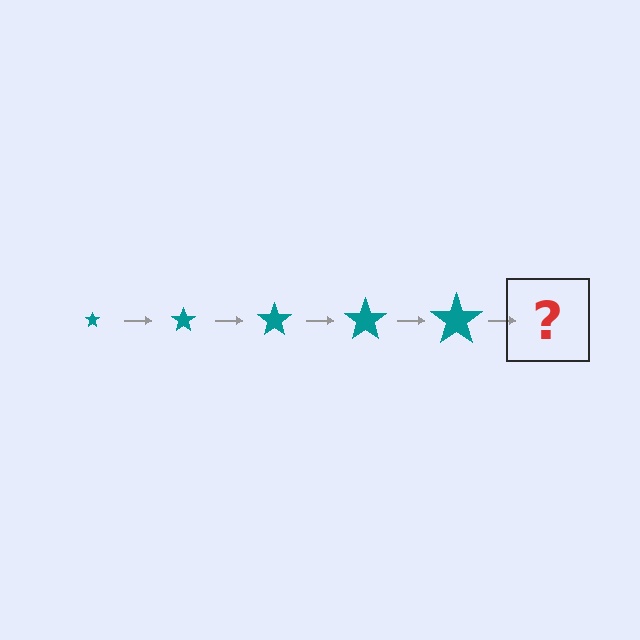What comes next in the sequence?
The next element should be a teal star, larger than the previous one.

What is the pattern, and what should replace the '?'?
The pattern is that the star gets progressively larger each step. The '?' should be a teal star, larger than the previous one.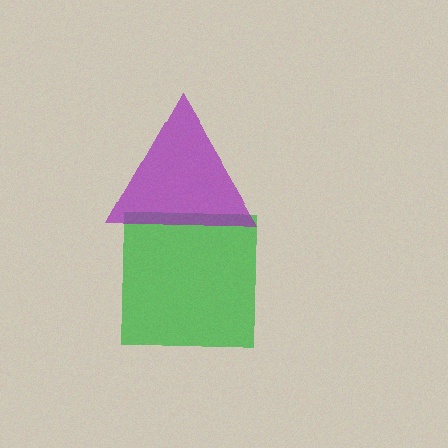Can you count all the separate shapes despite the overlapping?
Yes, there are 2 separate shapes.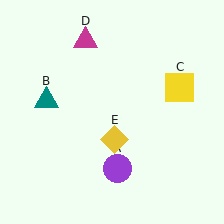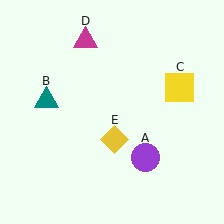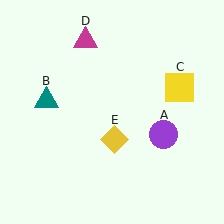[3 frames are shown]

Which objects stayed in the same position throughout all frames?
Teal triangle (object B) and yellow square (object C) and magenta triangle (object D) and yellow diamond (object E) remained stationary.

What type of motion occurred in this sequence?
The purple circle (object A) rotated counterclockwise around the center of the scene.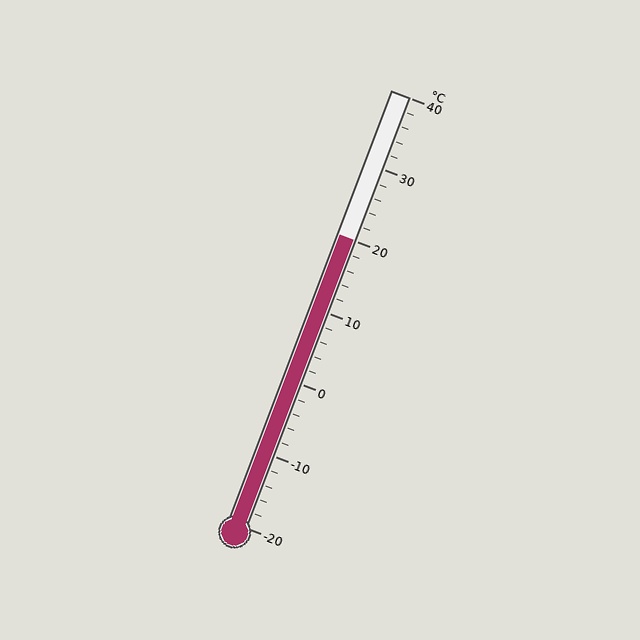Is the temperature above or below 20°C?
The temperature is at 20°C.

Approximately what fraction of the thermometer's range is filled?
The thermometer is filled to approximately 65% of its range.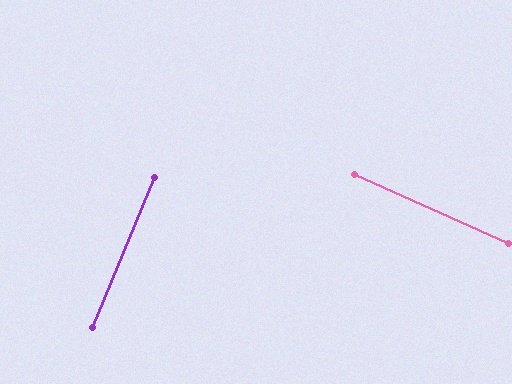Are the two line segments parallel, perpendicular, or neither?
Perpendicular — they meet at approximately 88°.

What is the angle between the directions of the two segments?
Approximately 88 degrees.